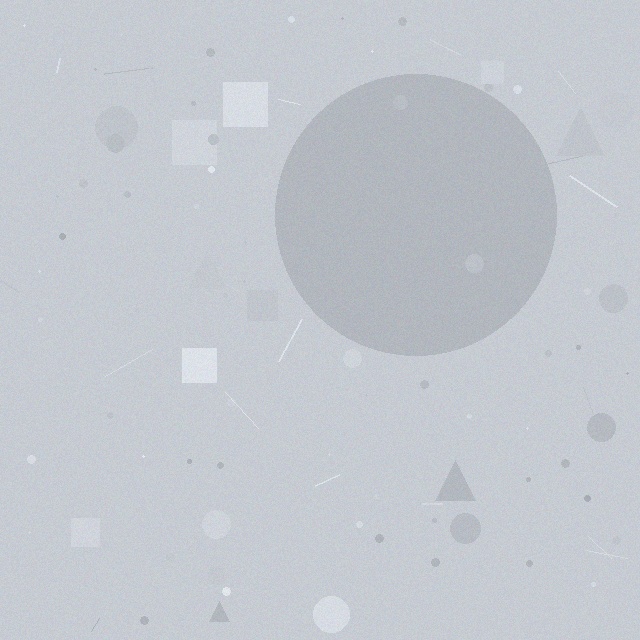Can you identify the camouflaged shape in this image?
The camouflaged shape is a circle.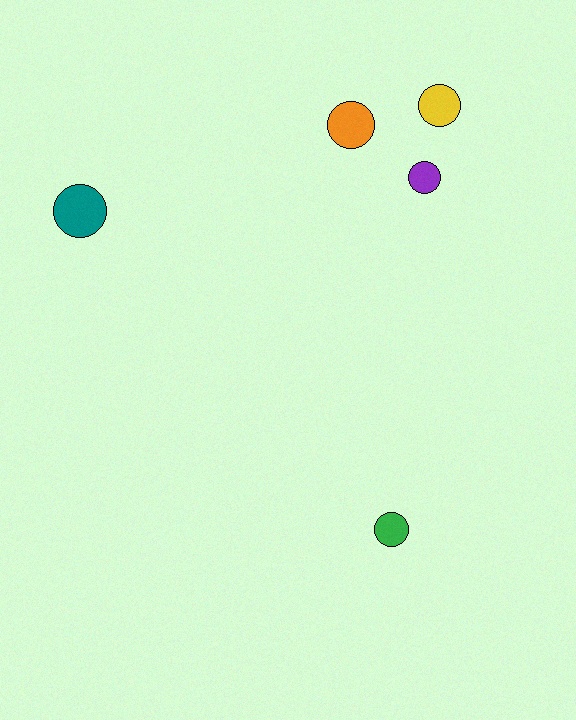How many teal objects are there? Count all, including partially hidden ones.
There is 1 teal object.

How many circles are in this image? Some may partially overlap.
There are 5 circles.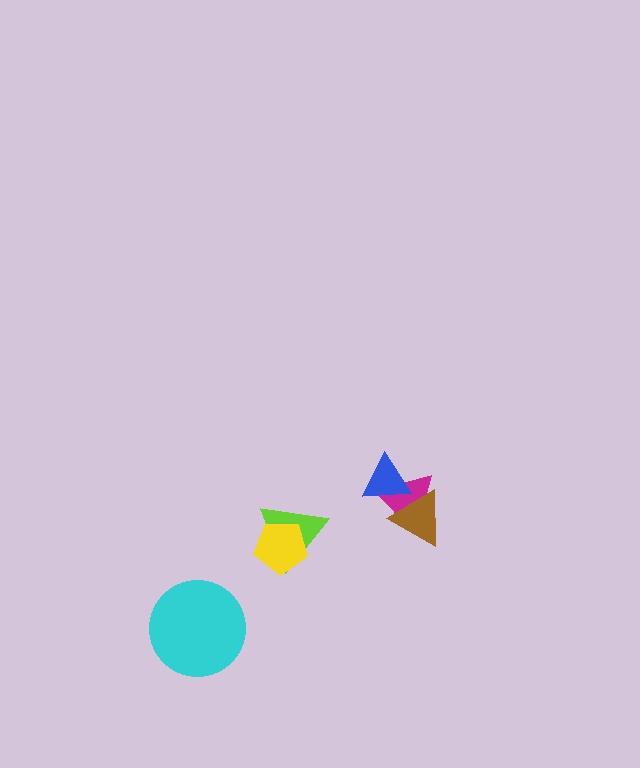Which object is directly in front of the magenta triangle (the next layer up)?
The blue triangle is directly in front of the magenta triangle.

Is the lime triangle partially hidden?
Yes, it is partially covered by another shape.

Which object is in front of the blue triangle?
The brown triangle is in front of the blue triangle.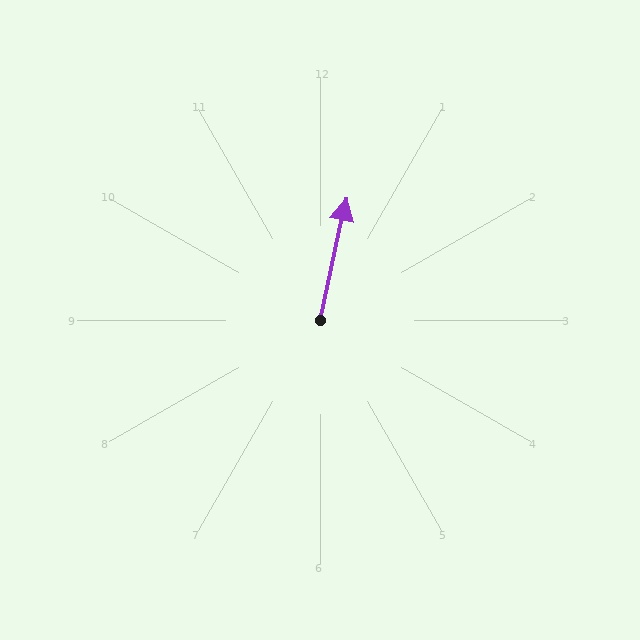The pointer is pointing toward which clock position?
Roughly 12 o'clock.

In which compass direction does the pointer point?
North.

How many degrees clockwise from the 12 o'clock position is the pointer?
Approximately 12 degrees.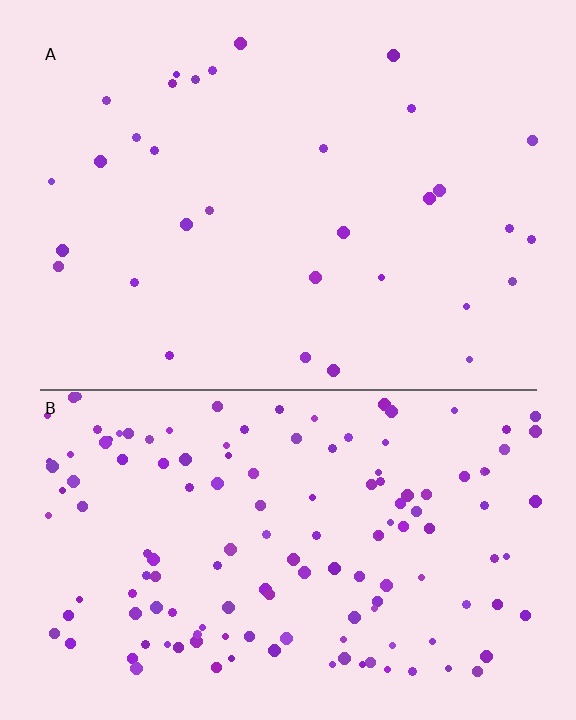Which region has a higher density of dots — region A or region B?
B (the bottom).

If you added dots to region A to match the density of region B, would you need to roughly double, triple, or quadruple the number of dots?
Approximately quadruple.